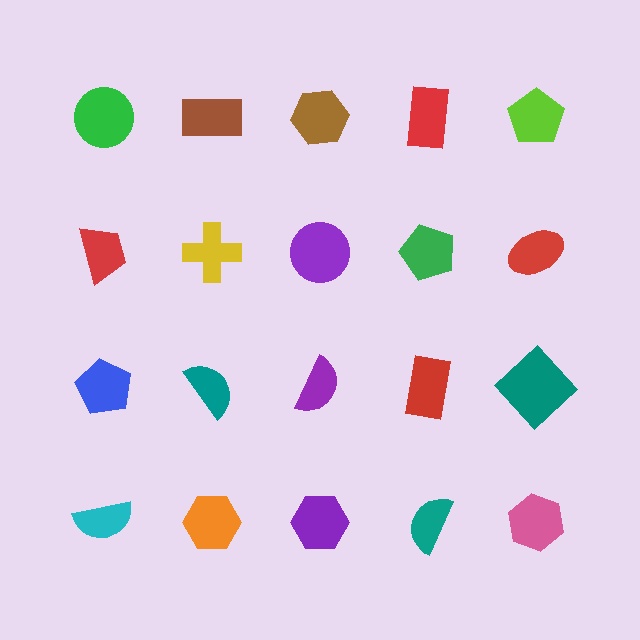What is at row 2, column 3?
A purple circle.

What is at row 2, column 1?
A red trapezoid.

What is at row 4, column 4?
A teal semicircle.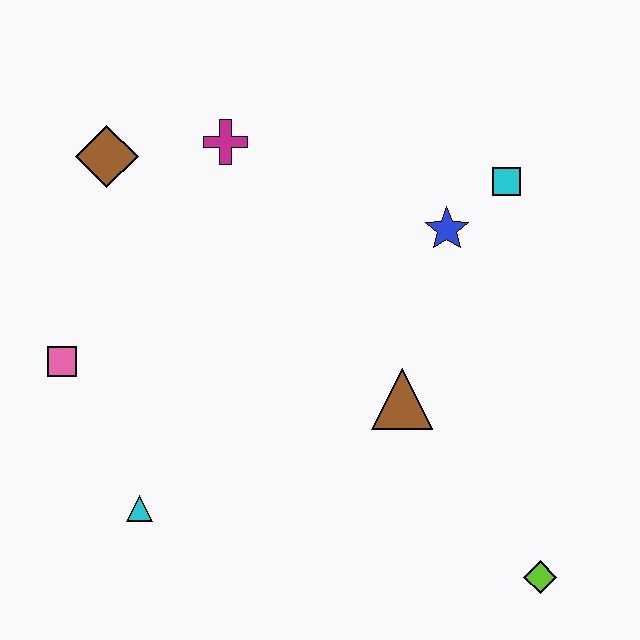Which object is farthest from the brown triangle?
The brown diamond is farthest from the brown triangle.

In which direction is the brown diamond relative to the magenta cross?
The brown diamond is to the left of the magenta cross.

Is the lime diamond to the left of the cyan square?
No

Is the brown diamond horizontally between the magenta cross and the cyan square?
No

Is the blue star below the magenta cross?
Yes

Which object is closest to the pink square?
The cyan triangle is closest to the pink square.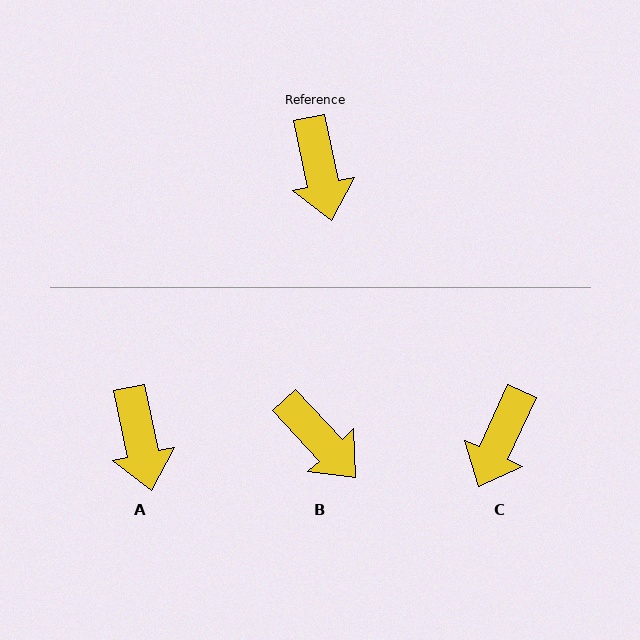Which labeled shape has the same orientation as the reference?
A.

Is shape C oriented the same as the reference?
No, it is off by about 37 degrees.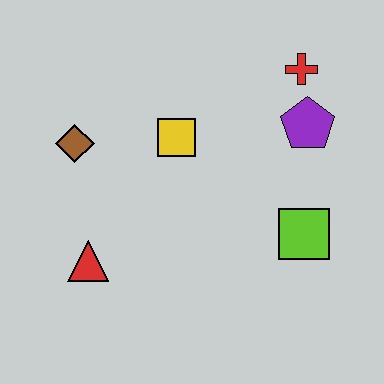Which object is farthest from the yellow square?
The lime square is farthest from the yellow square.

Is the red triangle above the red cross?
No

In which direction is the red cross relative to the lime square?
The red cross is above the lime square.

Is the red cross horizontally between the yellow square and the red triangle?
No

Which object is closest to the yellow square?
The brown diamond is closest to the yellow square.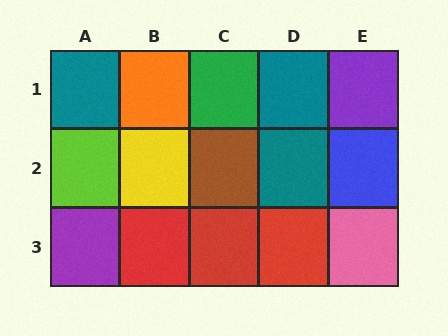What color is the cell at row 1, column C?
Green.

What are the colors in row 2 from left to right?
Lime, yellow, brown, teal, blue.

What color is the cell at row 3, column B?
Red.